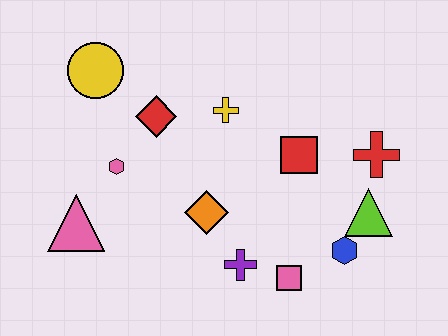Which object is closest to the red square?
The red cross is closest to the red square.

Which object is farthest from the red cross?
The pink triangle is farthest from the red cross.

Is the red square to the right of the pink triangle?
Yes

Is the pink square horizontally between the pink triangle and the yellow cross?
No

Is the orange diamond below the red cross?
Yes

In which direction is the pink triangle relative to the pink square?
The pink triangle is to the left of the pink square.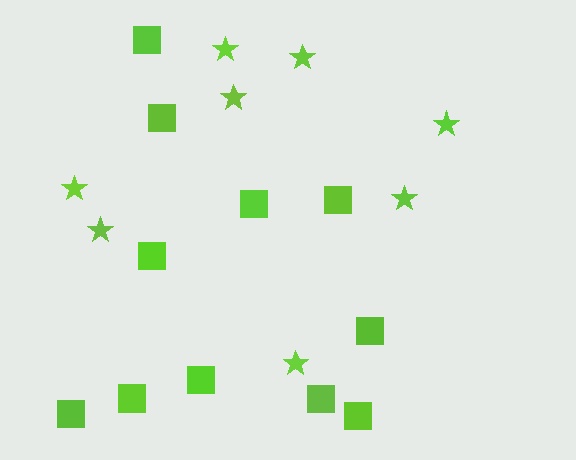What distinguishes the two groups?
There are 2 groups: one group of stars (8) and one group of squares (11).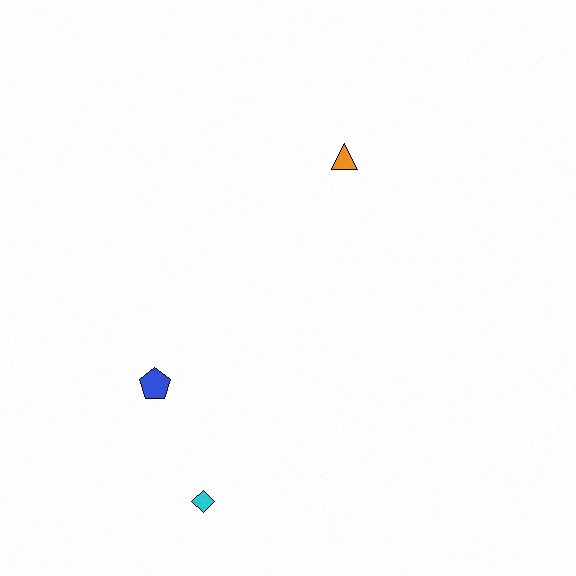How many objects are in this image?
There are 3 objects.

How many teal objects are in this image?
There are no teal objects.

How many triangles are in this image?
There is 1 triangle.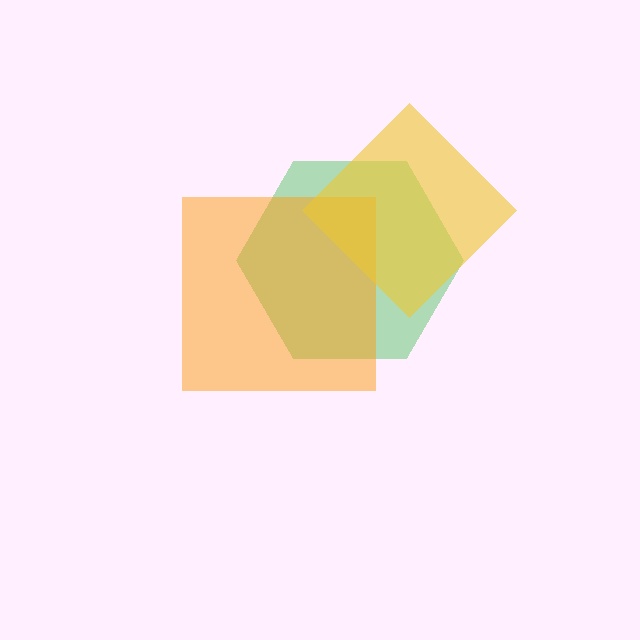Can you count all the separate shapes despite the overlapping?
Yes, there are 3 separate shapes.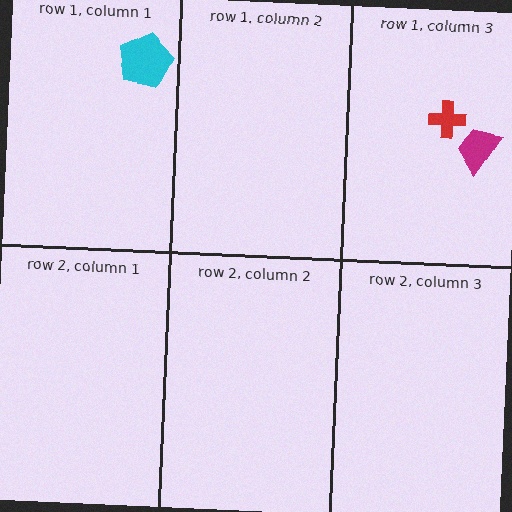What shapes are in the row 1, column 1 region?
The cyan pentagon.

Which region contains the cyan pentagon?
The row 1, column 1 region.